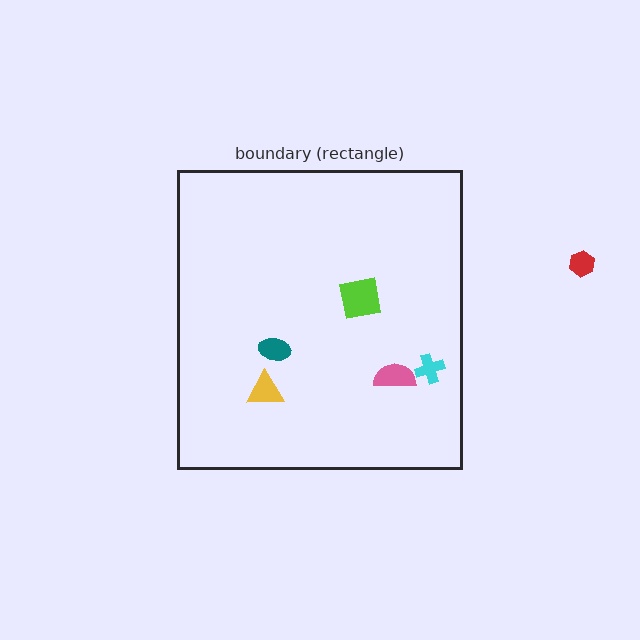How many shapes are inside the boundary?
5 inside, 1 outside.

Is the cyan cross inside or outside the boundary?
Inside.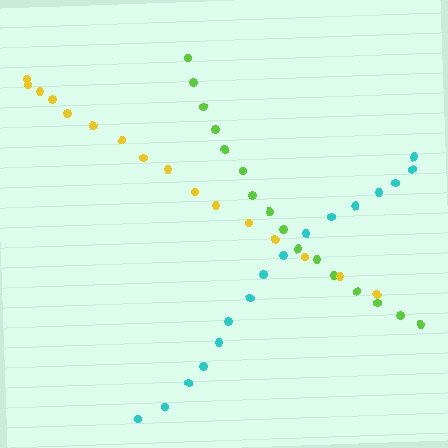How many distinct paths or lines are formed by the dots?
There are 3 distinct paths.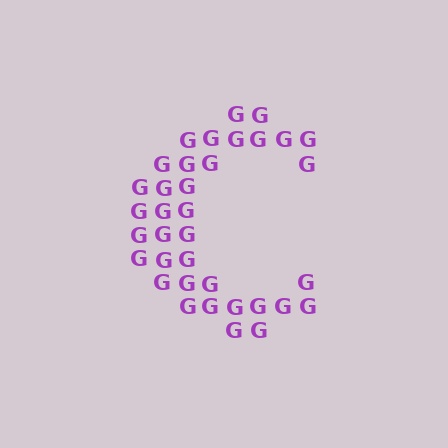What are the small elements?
The small elements are letter G's.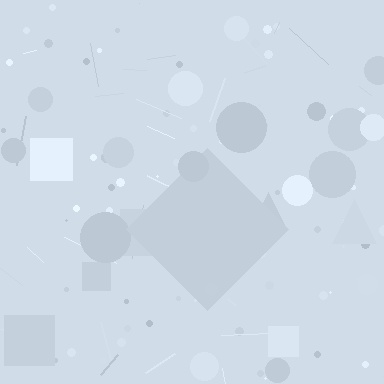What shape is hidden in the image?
A diamond is hidden in the image.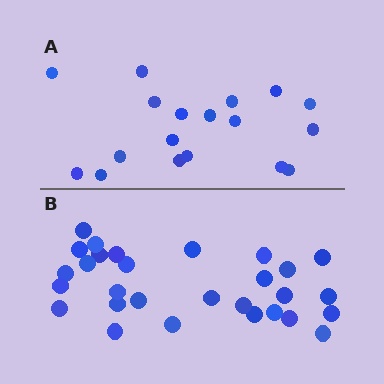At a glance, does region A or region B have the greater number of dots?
Region B (the bottom region) has more dots.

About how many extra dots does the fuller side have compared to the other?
Region B has roughly 12 or so more dots than region A.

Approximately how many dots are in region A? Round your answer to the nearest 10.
About 20 dots. (The exact count is 18, which rounds to 20.)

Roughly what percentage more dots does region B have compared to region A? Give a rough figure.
About 60% more.